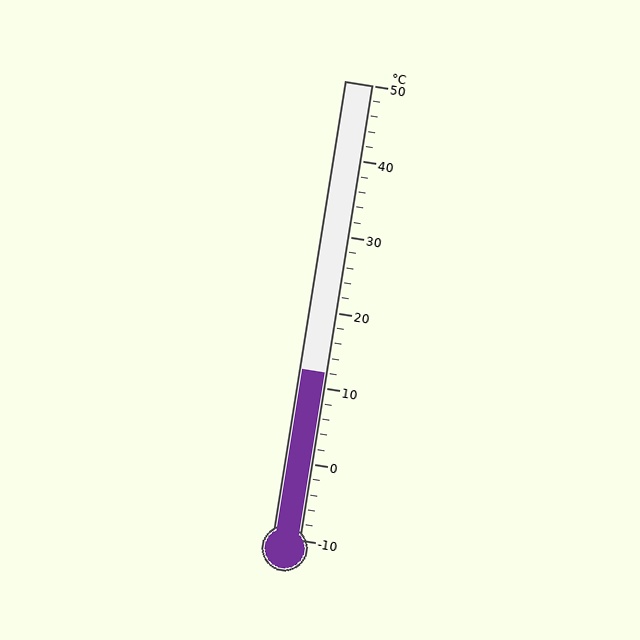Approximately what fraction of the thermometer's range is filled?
The thermometer is filled to approximately 35% of its range.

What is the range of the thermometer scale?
The thermometer scale ranges from -10°C to 50°C.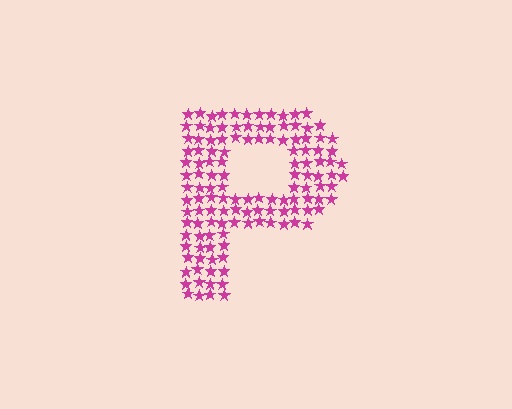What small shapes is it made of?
It is made of small stars.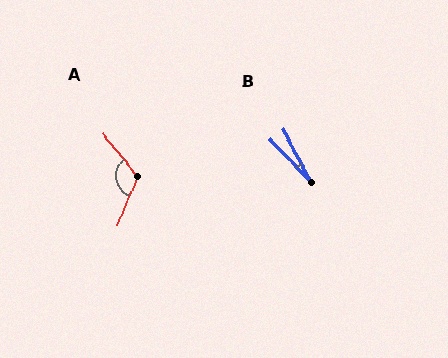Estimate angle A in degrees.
Approximately 119 degrees.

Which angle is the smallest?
B, at approximately 16 degrees.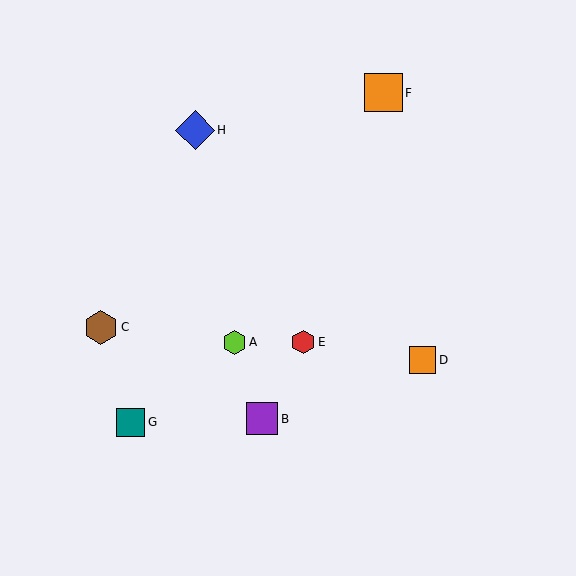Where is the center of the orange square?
The center of the orange square is at (383, 93).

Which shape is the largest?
The blue diamond (labeled H) is the largest.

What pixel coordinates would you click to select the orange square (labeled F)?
Click at (383, 93) to select the orange square F.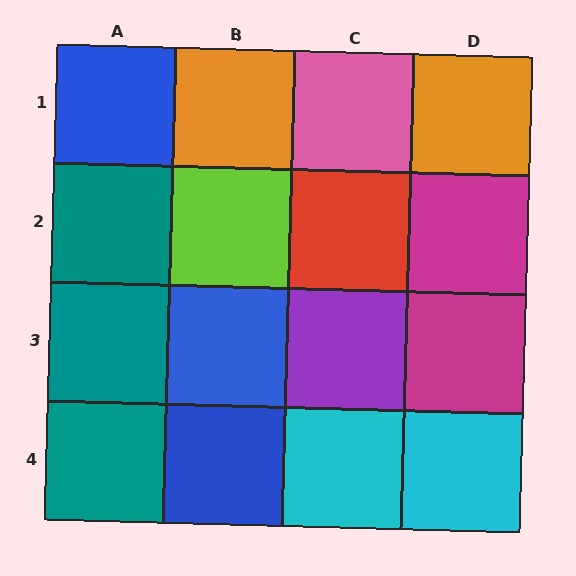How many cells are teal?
3 cells are teal.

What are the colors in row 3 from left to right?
Teal, blue, purple, magenta.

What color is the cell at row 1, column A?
Blue.